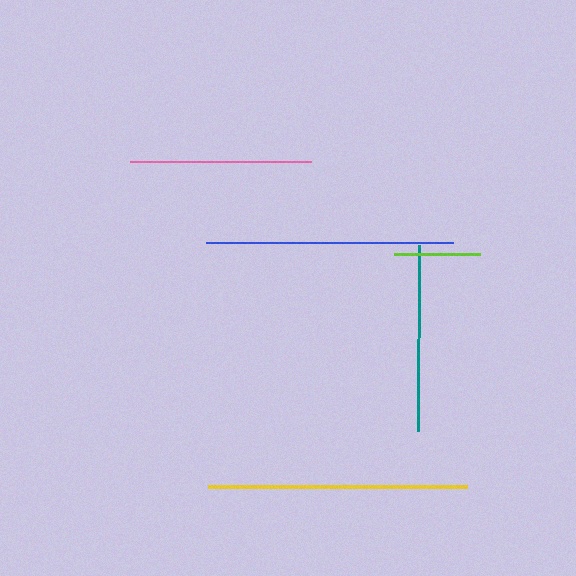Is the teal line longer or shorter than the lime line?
The teal line is longer than the lime line.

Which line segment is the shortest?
The lime line is the shortest at approximately 85 pixels.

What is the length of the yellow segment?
The yellow segment is approximately 259 pixels long.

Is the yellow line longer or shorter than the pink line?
The yellow line is longer than the pink line.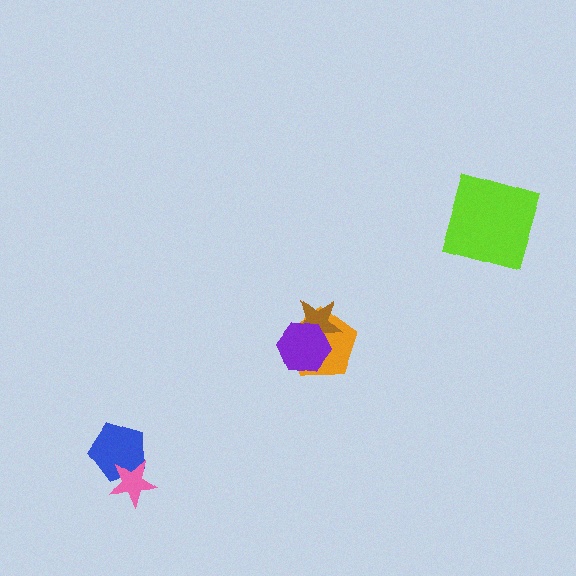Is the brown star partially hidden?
Yes, it is partially covered by another shape.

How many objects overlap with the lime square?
0 objects overlap with the lime square.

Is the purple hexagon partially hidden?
No, no other shape covers it.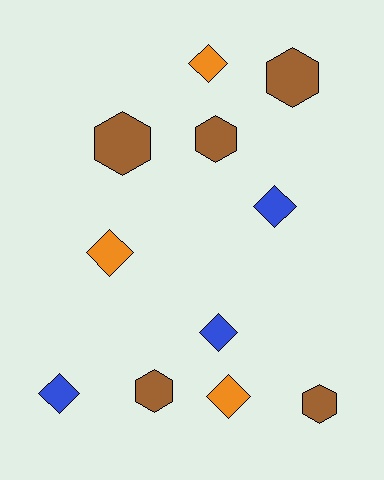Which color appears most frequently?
Brown, with 5 objects.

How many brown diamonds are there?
There are no brown diamonds.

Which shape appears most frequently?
Diamond, with 6 objects.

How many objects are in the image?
There are 11 objects.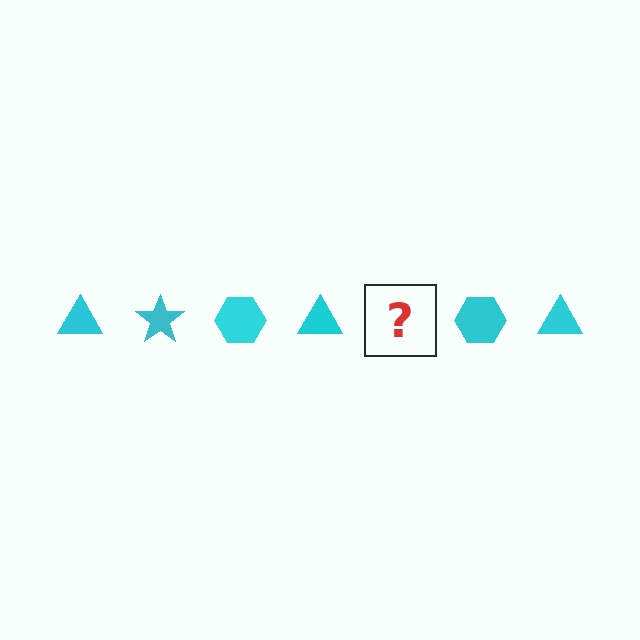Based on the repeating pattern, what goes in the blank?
The blank should be a cyan star.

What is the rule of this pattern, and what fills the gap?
The rule is that the pattern cycles through triangle, star, hexagon shapes in cyan. The gap should be filled with a cyan star.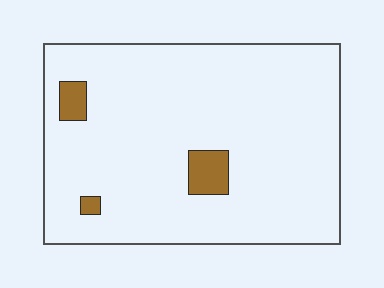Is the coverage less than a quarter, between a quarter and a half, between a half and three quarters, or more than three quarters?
Less than a quarter.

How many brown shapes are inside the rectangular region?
3.